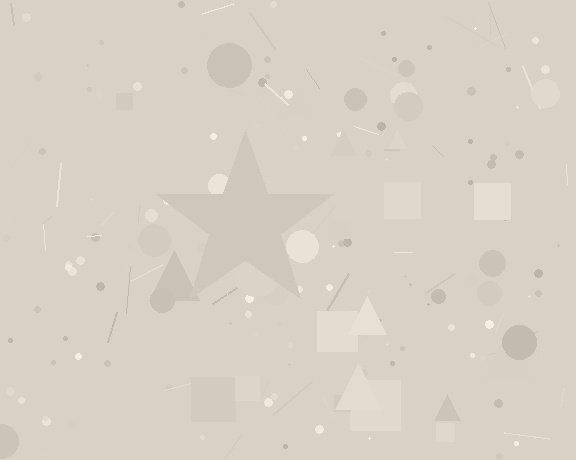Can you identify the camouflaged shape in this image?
The camouflaged shape is a star.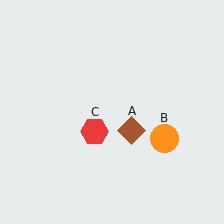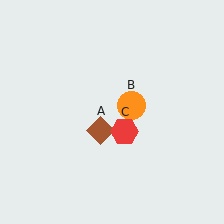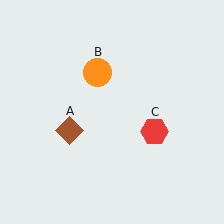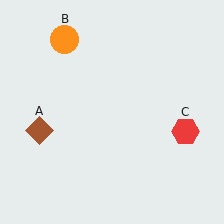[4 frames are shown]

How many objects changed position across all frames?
3 objects changed position: brown diamond (object A), orange circle (object B), red hexagon (object C).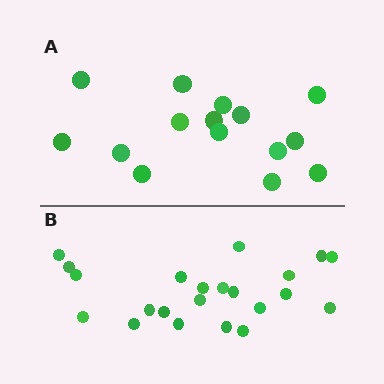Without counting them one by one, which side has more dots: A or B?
Region B (the bottom region) has more dots.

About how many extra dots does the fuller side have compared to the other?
Region B has roughly 8 or so more dots than region A.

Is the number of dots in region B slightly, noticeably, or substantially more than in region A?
Region B has substantially more. The ratio is roughly 1.5 to 1.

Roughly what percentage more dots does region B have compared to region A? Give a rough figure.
About 45% more.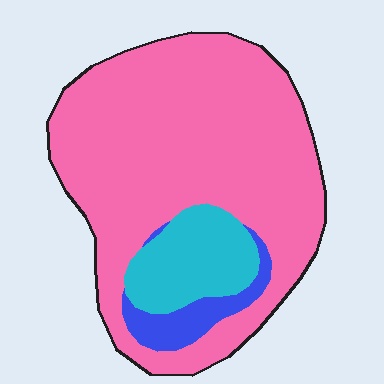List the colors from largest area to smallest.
From largest to smallest: pink, cyan, blue.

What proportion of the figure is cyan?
Cyan takes up about one sixth (1/6) of the figure.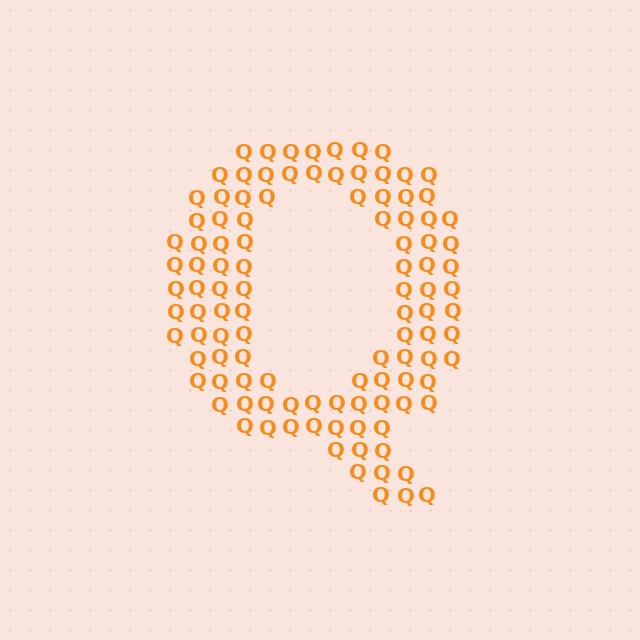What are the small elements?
The small elements are letter Q's.